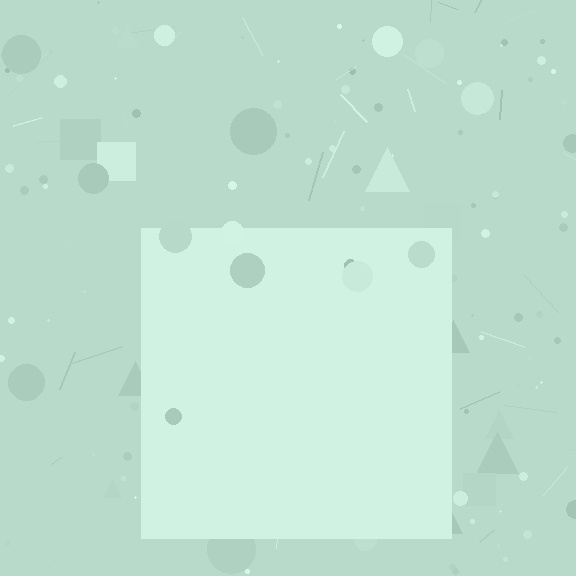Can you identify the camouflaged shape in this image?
The camouflaged shape is a square.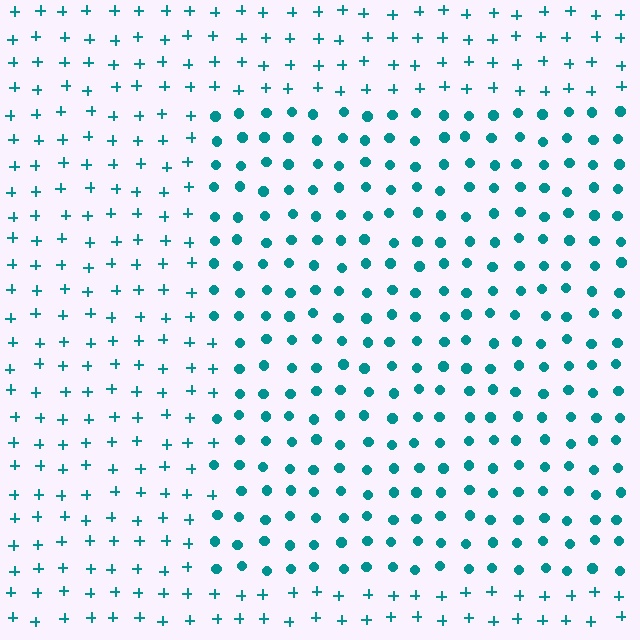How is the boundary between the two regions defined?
The boundary is defined by a change in element shape: circles inside vs. plus signs outside. All elements share the same color and spacing.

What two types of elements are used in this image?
The image uses circles inside the rectangle region and plus signs outside it.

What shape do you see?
I see a rectangle.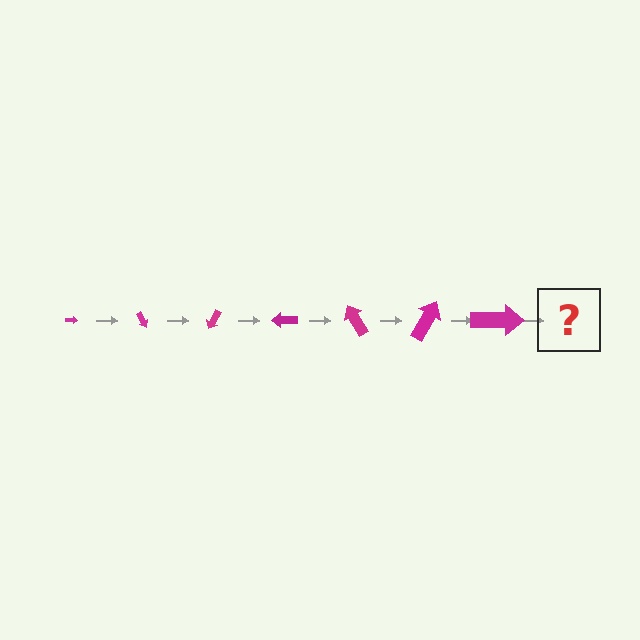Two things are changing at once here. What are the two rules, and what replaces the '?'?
The two rules are that the arrow grows larger each step and it rotates 60 degrees each step. The '?' should be an arrow, larger than the previous one and rotated 420 degrees from the start.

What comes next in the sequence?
The next element should be an arrow, larger than the previous one and rotated 420 degrees from the start.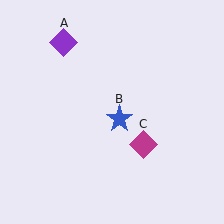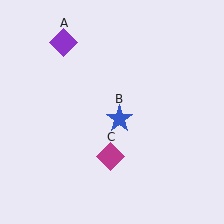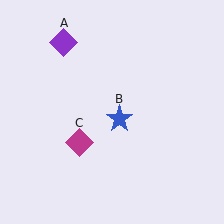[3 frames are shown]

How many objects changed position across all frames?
1 object changed position: magenta diamond (object C).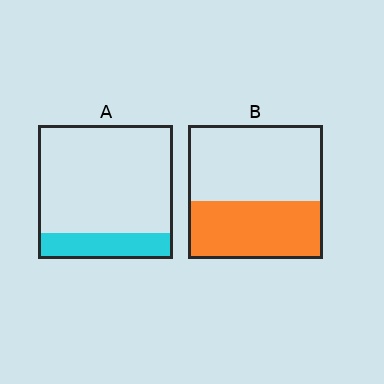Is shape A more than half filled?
No.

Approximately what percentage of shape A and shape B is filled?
A is approximately 20% and B is approximately 45%.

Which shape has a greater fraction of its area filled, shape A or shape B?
Shape B.